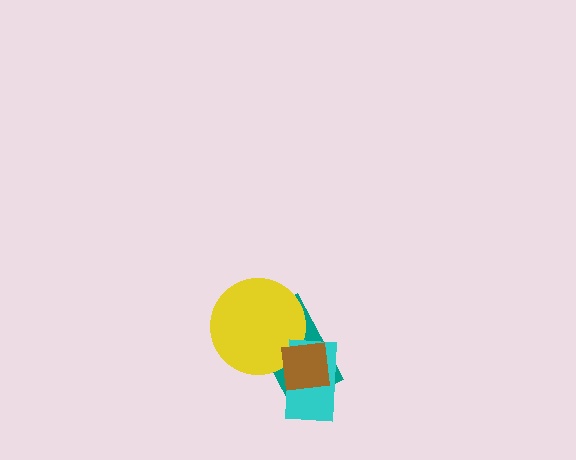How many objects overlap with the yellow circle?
3 objects overlap with the yellow circle.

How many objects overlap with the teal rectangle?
3 objects overlap with the teal rectangle.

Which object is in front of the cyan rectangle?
The brown square is in front of the cyan rectangle.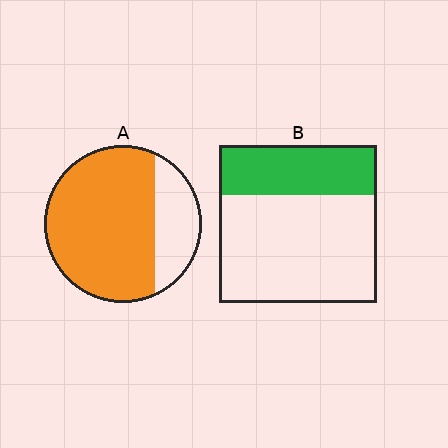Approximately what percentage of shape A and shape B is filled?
A is approximately 75% and B is approximately 30%.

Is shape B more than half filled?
No.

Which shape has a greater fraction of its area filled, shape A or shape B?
Shape A.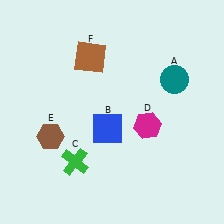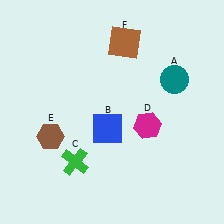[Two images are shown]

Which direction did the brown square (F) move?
The brown square (F) moved right.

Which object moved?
The brown square (F) moved right.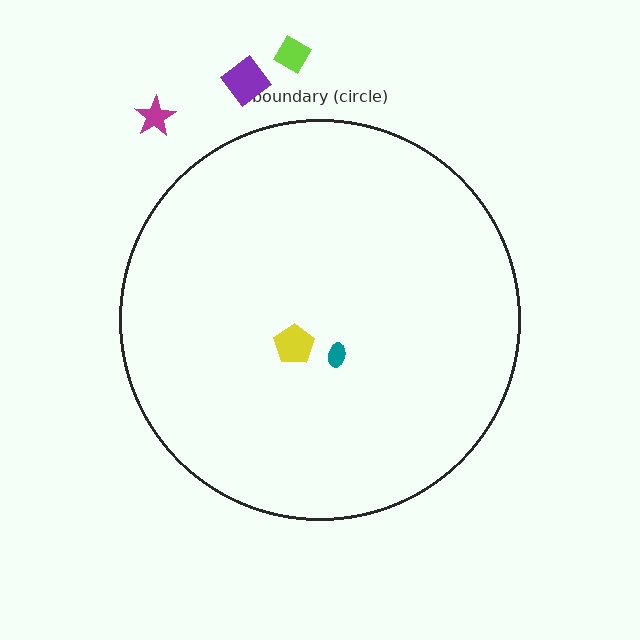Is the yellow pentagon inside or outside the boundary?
Inside.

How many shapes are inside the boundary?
2 inside, 3 outside.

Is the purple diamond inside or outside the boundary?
Outside.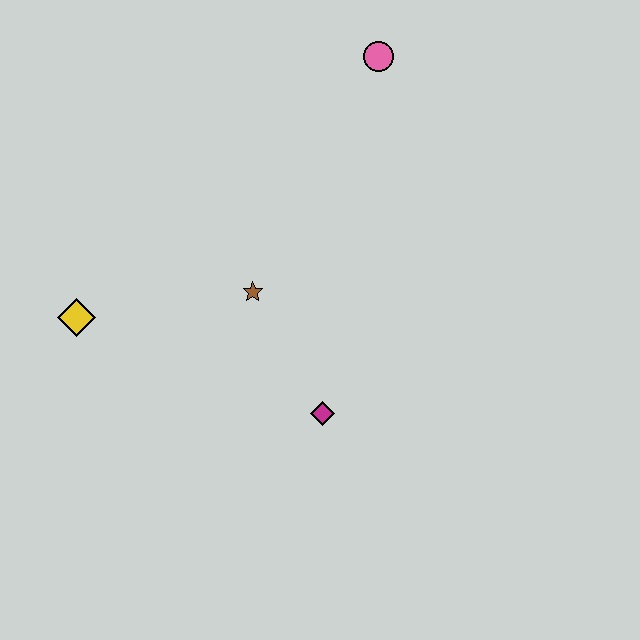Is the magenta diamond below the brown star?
Yes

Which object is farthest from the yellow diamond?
The pink circle is farthest from the yellow diamond.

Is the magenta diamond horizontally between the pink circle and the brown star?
Yes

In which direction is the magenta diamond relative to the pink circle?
The magenta diamond is below the pink circle.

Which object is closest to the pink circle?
The brown star is closest to the pink circle.